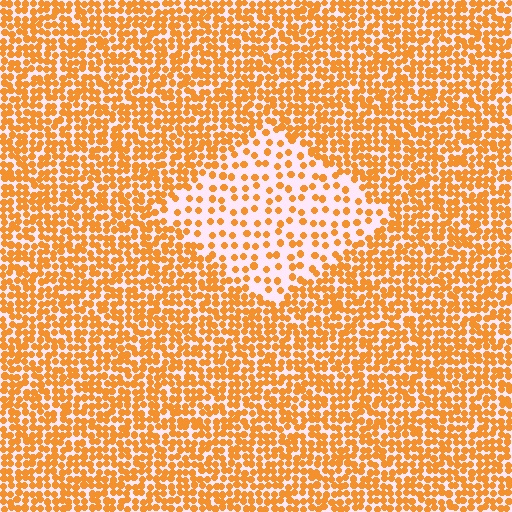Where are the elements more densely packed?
The elements are more densely packed outside the diamond boundary.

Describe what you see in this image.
The image contains small orange elements arranged at two different densities. A diamond-shaped region is visible where the elements are less densely packed than the surrounding area.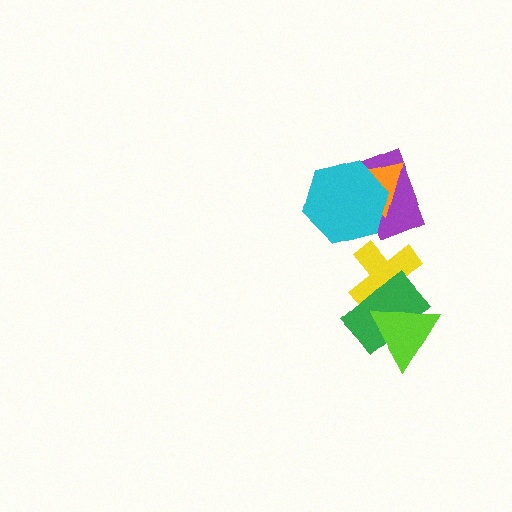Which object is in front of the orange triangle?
The cyan hexagon is in front of the orange triangle.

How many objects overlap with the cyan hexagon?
2 objects overlap with the cyan hexagon.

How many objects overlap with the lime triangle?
2 objects overlap with the lime triangle.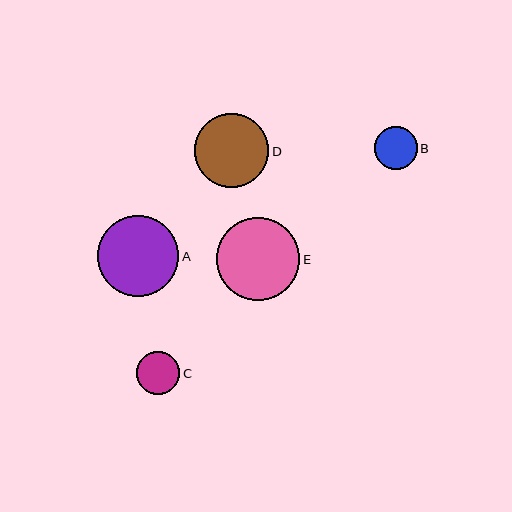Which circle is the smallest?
Circle B is the smallest with a size of approximately 43 pixels.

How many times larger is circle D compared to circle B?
Circle D is approximately 1.7 times the size of circle B.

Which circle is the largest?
Circle E is the largest with a size of approximately 83 pixels.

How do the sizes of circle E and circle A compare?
Circle E and circle A are approximately the same size.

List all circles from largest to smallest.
From largest to smallest: E, A, D, C, B.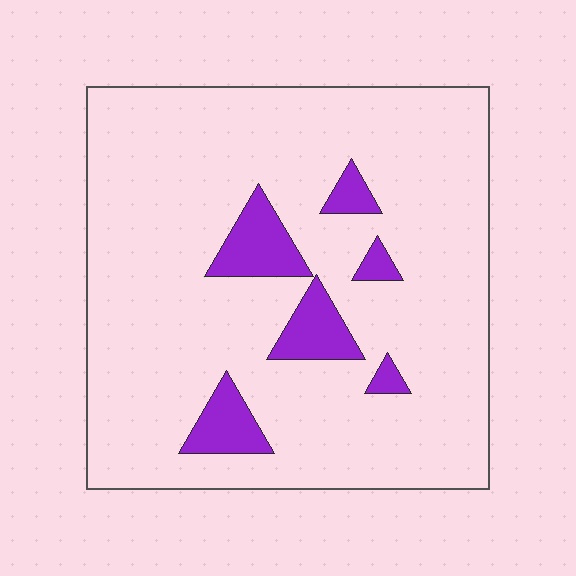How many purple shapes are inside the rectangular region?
6.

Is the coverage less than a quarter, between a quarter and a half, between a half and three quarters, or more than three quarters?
Less than a quarter.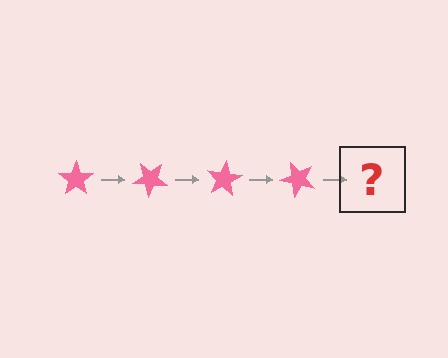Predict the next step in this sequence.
The next step is a pink star rotated 160 degrees.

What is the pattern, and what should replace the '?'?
The pattern is that the star rotates 40 degrees each step. The '?' should be a pink star rotated 160 degrees.